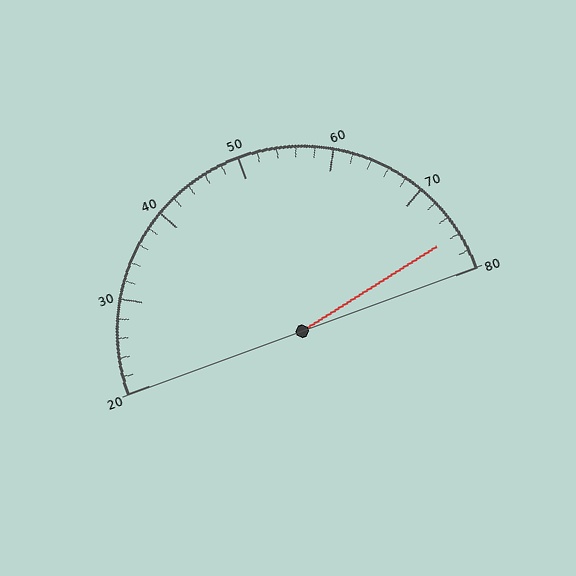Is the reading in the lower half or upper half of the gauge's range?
The reading is in the upper half of the range (20 to 80).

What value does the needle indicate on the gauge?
The needle indicates approximately 76.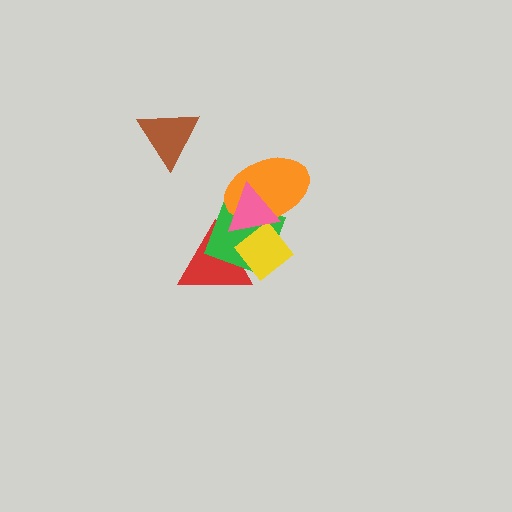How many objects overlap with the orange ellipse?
3 objects overlap with the orange ellipse.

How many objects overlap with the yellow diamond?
4 objects overlap with the yellow diamond.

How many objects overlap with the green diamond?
4 objects overlap with the green diamond.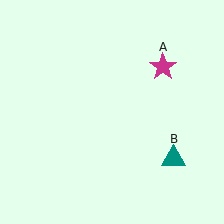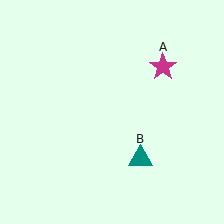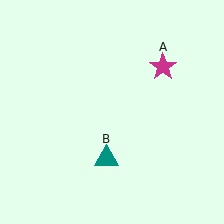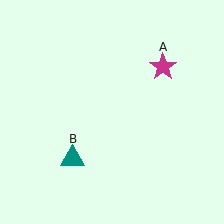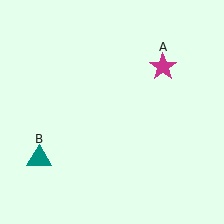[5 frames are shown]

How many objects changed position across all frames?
1 object changed position: teal triangle (object B).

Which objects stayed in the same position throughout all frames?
Magenta star (object A) remained stationary.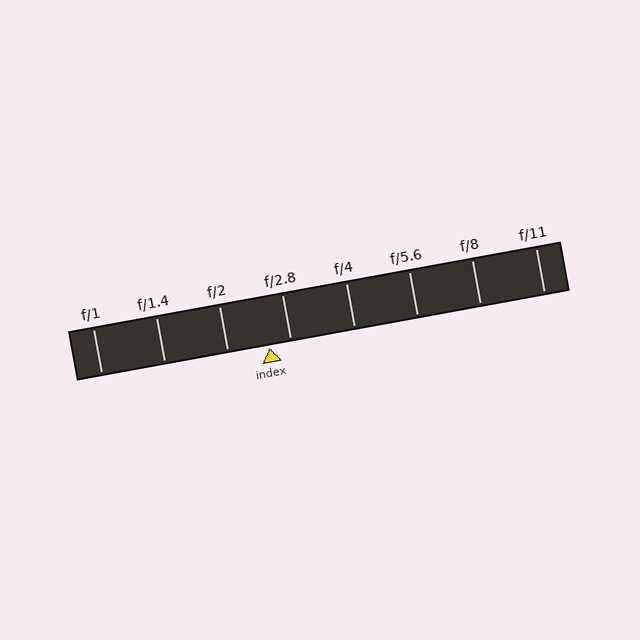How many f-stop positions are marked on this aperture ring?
There are 8 f-stop positions marked.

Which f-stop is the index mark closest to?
The index mark is closest to f/2.8.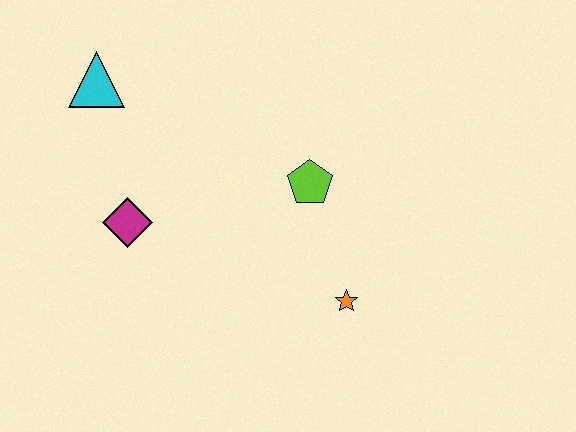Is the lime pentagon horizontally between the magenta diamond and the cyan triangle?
No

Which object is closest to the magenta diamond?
The cyan triangle is closest to the magenta diamond.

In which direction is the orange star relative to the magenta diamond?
The orange star is to the right of the magenta diamond.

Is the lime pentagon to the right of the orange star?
No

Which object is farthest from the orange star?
The cyan triangle is farthest from the orange star.